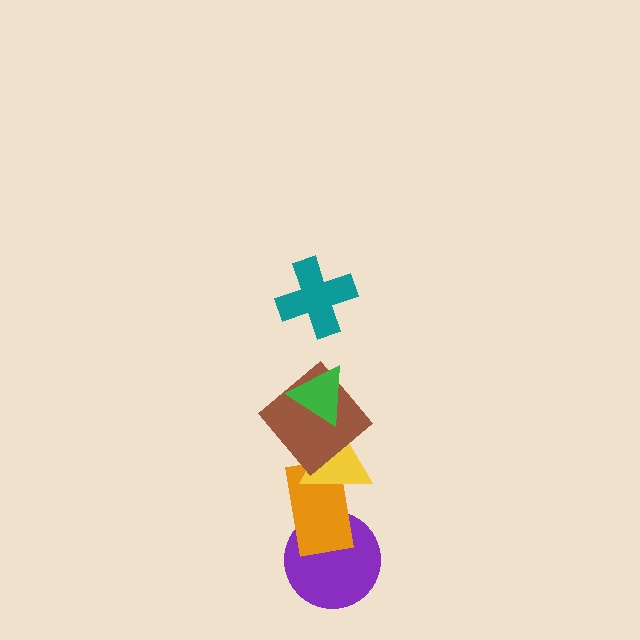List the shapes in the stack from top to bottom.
From top to bottom: the teal cross, the green triangle, the brown diamond, the yellow triangle, the orange rectangle, the purple circle.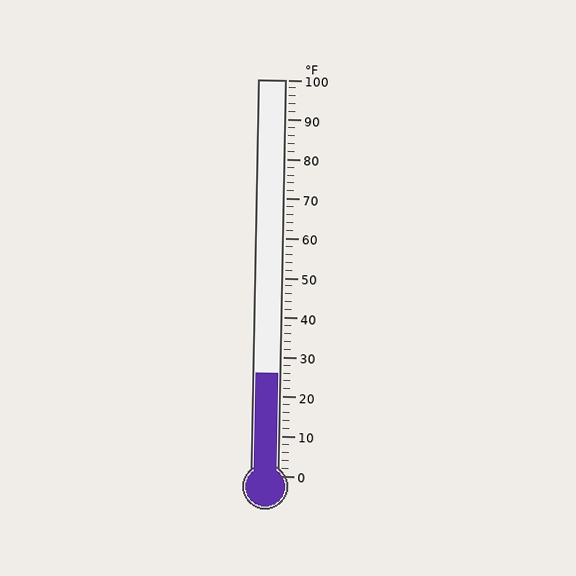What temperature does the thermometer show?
The thermometer shows approximately 26°F.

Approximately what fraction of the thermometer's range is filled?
The thermometer is filled to approximately 25% of its range.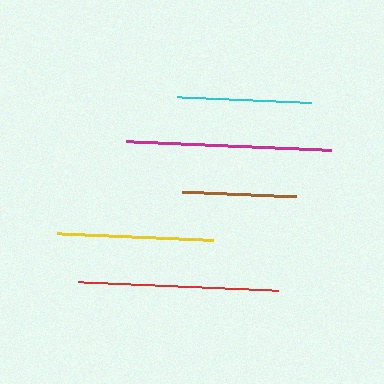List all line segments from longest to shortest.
From longest to shortest: magenta, red, yellow, cyan, brown.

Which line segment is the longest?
The magenta line is the longest at approximately 205 pixels.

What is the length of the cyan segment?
The cyan segment is approximately 134 pixels long.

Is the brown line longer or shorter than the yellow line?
The yellow line is longer than the brown line.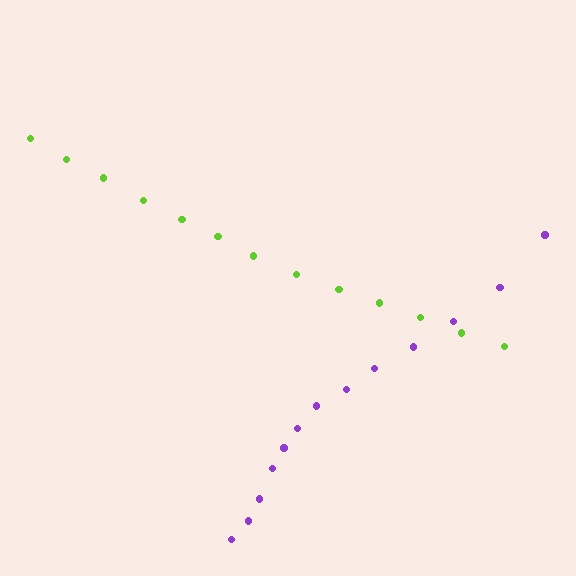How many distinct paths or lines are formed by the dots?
There are 2 distinct paths.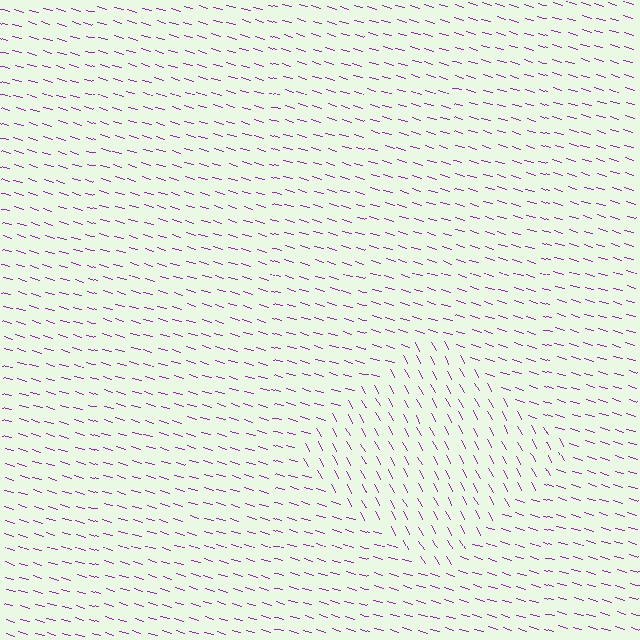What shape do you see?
I see a diamond.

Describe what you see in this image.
The image is filled with small purple line segments. A diamond region in the image has lines oriented differently from the surrounding lines, creating a visible texture boundary.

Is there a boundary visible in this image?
Yes, there is a texture boundary formed by a change in line orientation.